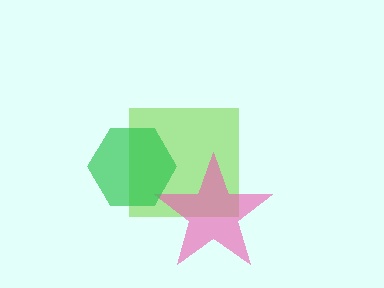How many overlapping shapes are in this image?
There are 3 overlapping shapes in the image.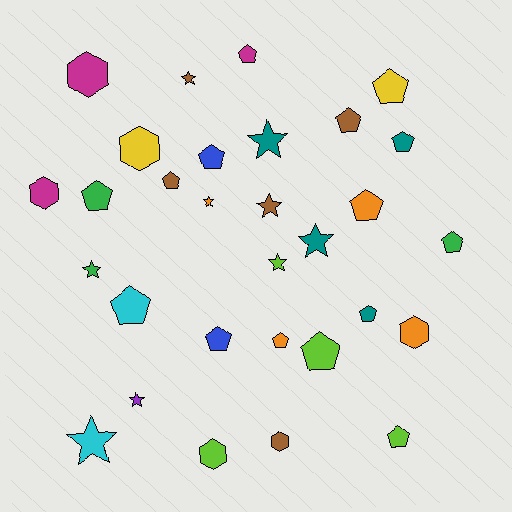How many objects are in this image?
There are 30 objects.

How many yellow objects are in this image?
There are 2 yellow objects.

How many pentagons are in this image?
There are 15 pentagons.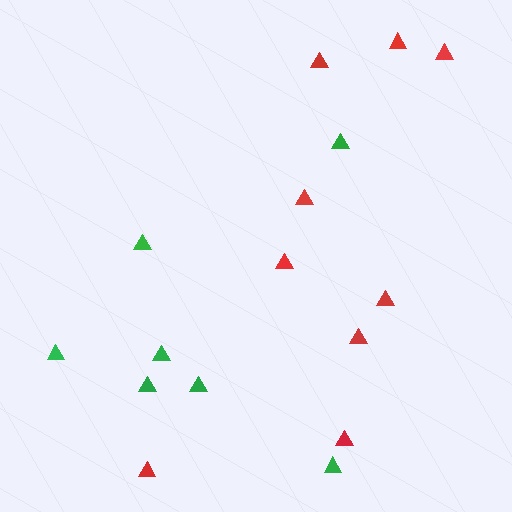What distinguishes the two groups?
There are 2 groups: one group of green triangles (7) and one group of red triangles (9).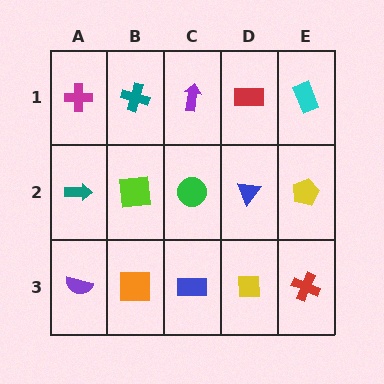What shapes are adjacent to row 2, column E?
A cyan rectangle (row 1, column E), a red cross (row 3, column E), a blue triangle (row 2, column D).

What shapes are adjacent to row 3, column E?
A yellow pentagon (row 2, column E), a yellow square (row 3, column D).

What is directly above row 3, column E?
A yellow pentagon.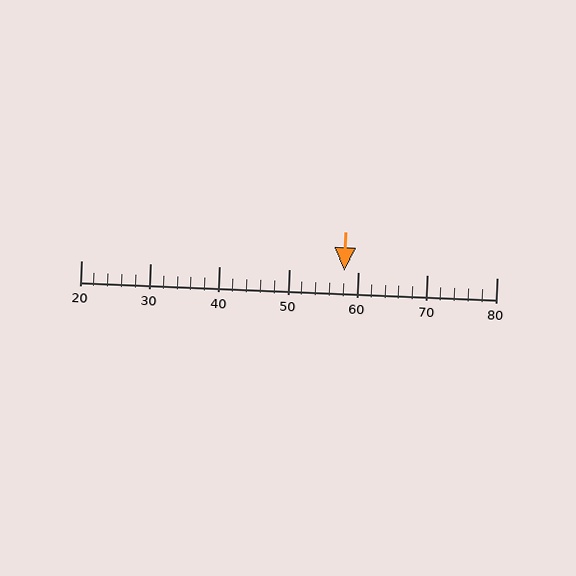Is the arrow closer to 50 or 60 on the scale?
The arrow is closer to 60.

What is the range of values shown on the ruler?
The ruler shows values from 20 to 80.